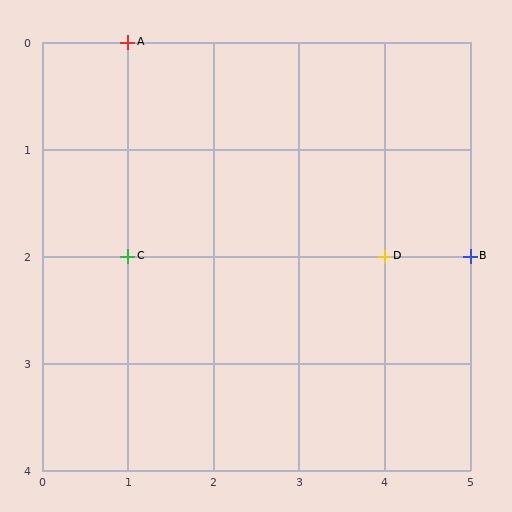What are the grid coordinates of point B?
Point B is at grid coordinates (5, 2).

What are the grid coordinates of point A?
Point A is at grid coordinates (1, 0).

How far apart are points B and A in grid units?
Points B and A are 4 columns and 2 rows apart (about 4.5 grid units diagonally).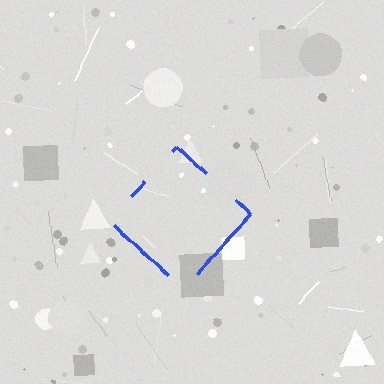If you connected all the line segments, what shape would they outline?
They would outline a diamond.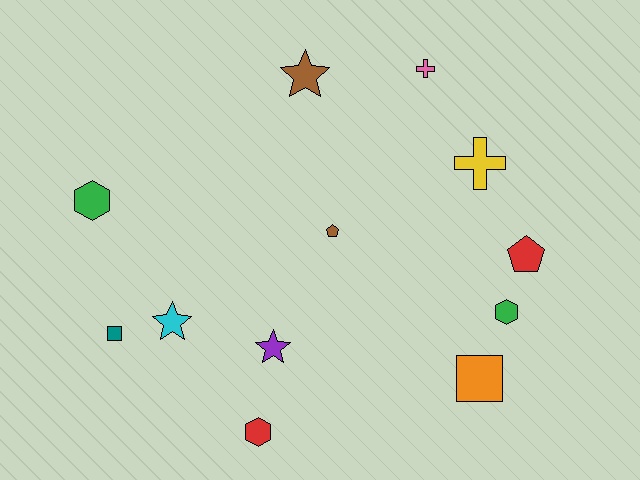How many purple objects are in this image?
There is 1 purple object.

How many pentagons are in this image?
There are 2 pentagons.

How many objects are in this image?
There are 12 objects.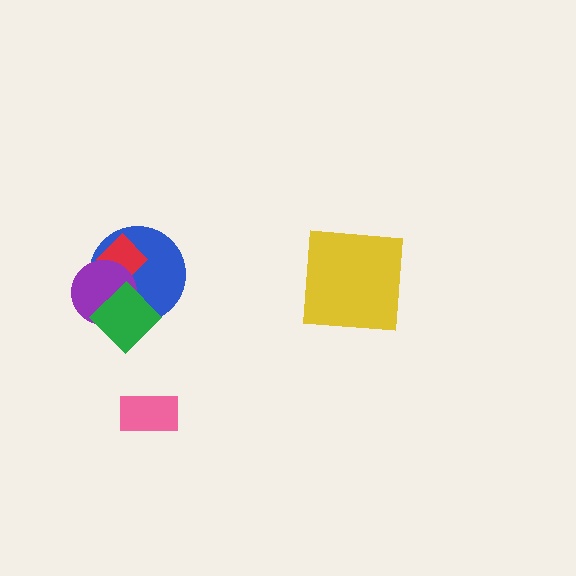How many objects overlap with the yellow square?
0 objects overlap with the yellow square.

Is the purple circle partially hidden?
Yes, it is partially covered by another shape.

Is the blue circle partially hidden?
Yes, it is partially covered by another shape.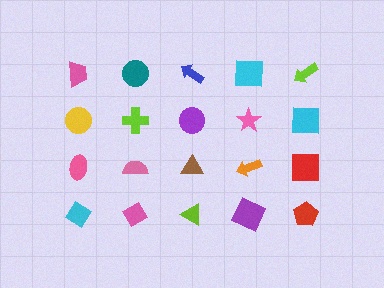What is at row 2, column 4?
A pink star.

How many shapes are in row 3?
5 shapes.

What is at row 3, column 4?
An orange arrow.